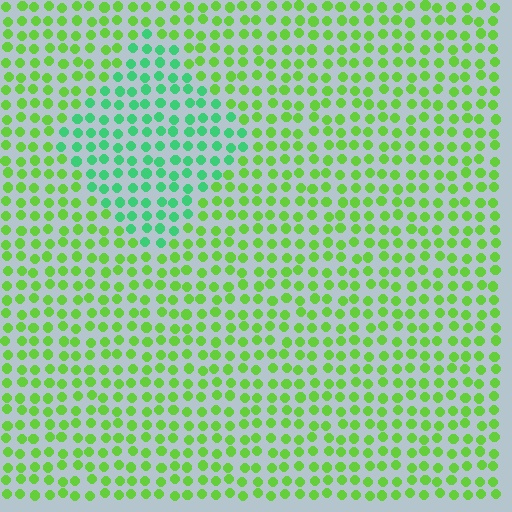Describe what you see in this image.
The image is filled with small lime elements in a uniform arrangement. A diamond-shaped region is visible where the elements are tinted to a slightly different hue, forming a subtle color boundary.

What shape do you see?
I see a diamond.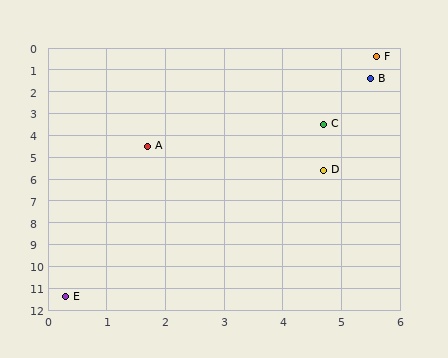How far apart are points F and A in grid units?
Points F and A are about 5.7 grid units apart.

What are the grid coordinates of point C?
Point C is at approximately (4.7, 3.5).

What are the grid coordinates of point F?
Point F is at approximately (5.6, 0.4).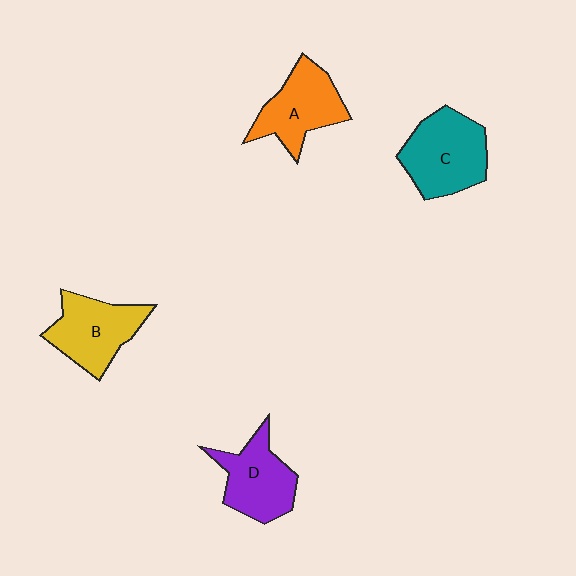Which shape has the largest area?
Shape C (teal).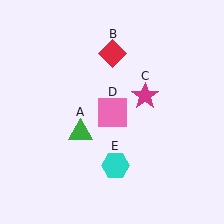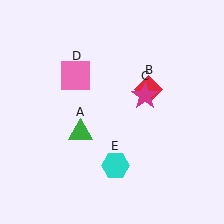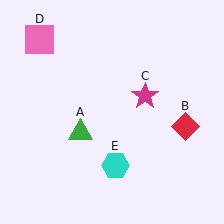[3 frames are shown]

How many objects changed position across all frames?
2 objects changed position: red diamond (object B), pink square (object D).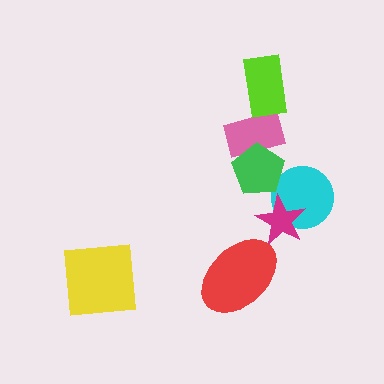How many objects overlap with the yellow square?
0 objects overlap with the yellow square.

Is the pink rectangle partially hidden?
Yes, it is partially covered by another shape.